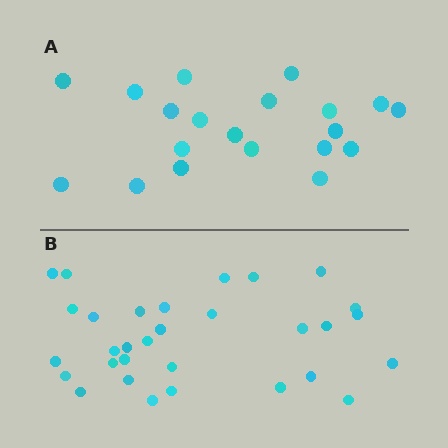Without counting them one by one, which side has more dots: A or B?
Region B (the bottom region) has more dots.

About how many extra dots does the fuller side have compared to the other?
Region B has roughly 12 or so more dots than region A.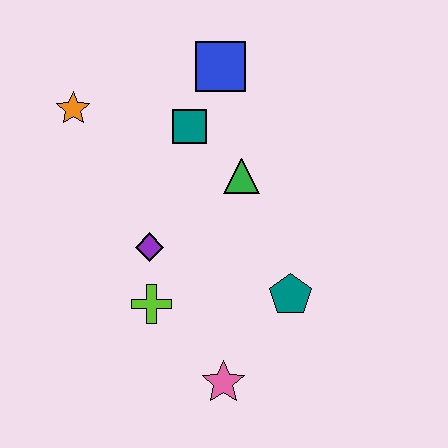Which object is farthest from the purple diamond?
The blue square is farthest from the purple diamond.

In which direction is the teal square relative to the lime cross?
The teal square is above the lime cross.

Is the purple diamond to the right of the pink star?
No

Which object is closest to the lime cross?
The purple diamond is closest to the lime cross.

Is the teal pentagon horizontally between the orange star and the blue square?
No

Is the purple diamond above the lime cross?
Yes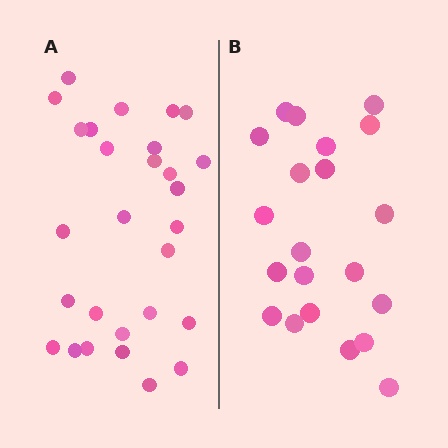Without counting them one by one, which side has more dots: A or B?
Region A (the left region) has more dots.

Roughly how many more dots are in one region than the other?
Region A has roughly 8 or so more dots than region B.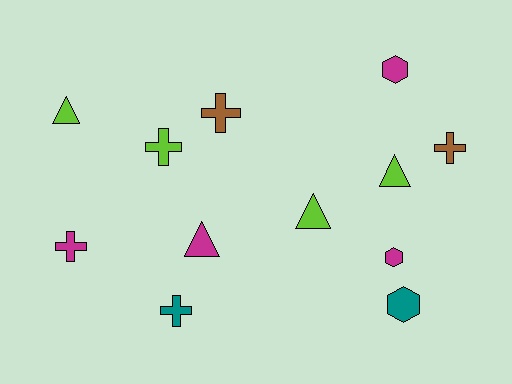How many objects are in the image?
There are 12 objects.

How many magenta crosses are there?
There is 1 magenta cross.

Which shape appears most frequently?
Cross, with 5 objects.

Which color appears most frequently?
Lime, with 4 objects.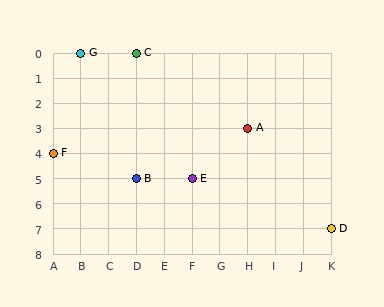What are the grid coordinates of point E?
Point E is at grid coordinates (F, 5).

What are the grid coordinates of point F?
Point F is at grid coordinates (A, 4).